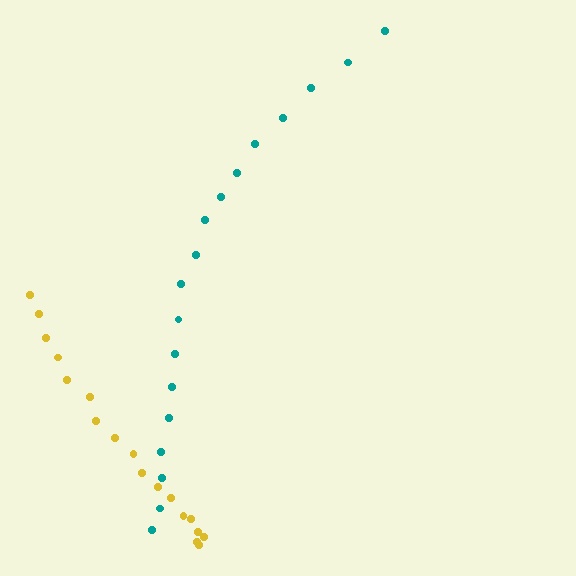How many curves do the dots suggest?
There are 2 distinct paths.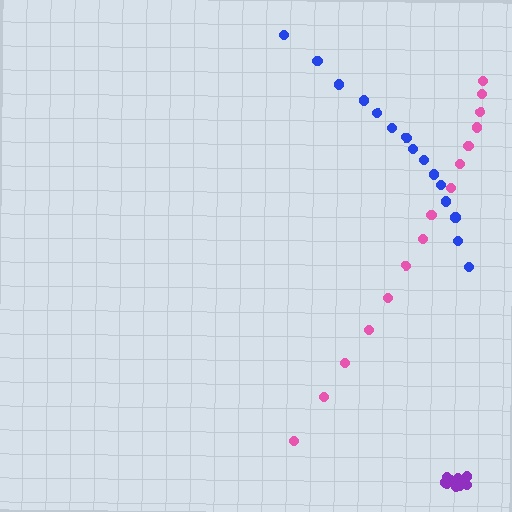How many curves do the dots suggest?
There are 3 distinct paths.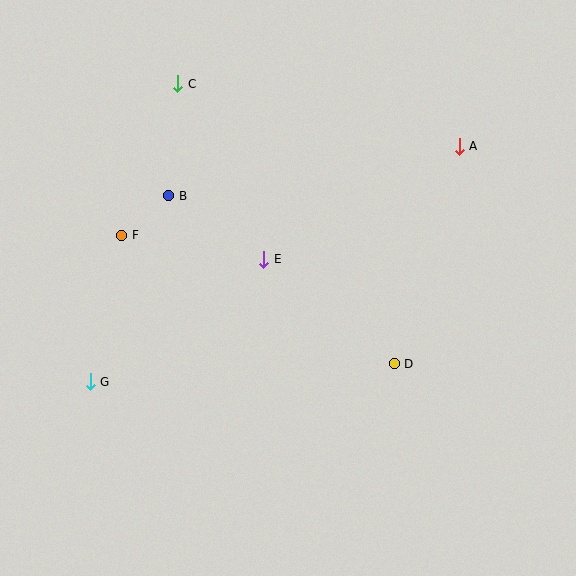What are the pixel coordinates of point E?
Point E is at (264, 259).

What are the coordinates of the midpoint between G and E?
The midpoint between G and E is at (177, 321).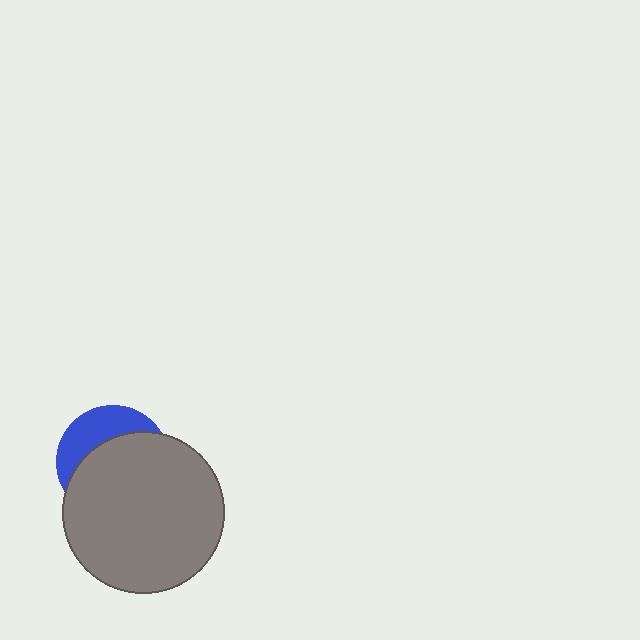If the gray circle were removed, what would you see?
You would see the complete blue circle.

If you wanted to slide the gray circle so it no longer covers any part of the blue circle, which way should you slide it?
Slide it down — that is the most direct way to separate the two shapes.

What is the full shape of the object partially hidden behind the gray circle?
The partially hidden object is a blue circle.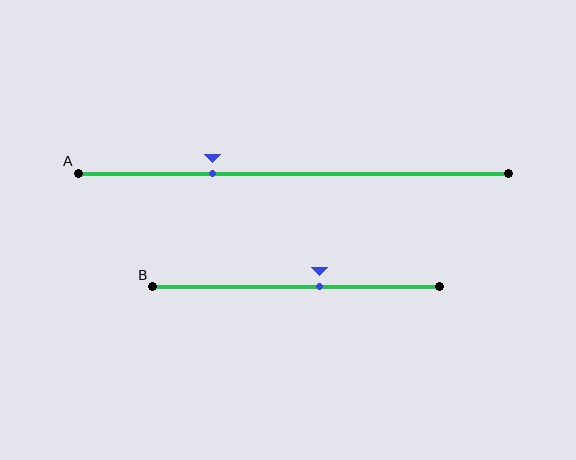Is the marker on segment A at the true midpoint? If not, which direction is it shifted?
No, the marker on segment A is shifted to the left by about 19% of the segment length.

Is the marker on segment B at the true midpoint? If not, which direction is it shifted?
No, the marker on segment B is shifted to the right by about 8% of the segment length.